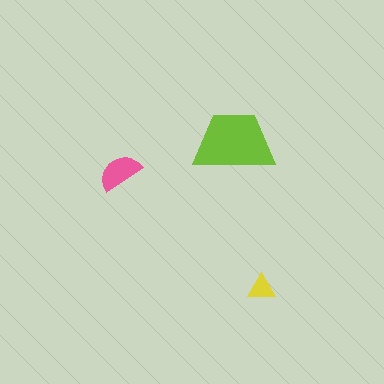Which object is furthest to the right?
The yellow triangle is rightmost.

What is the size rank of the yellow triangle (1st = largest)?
3rd.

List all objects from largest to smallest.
The lime trapezoid, the pink semicircle, the yellow triangle.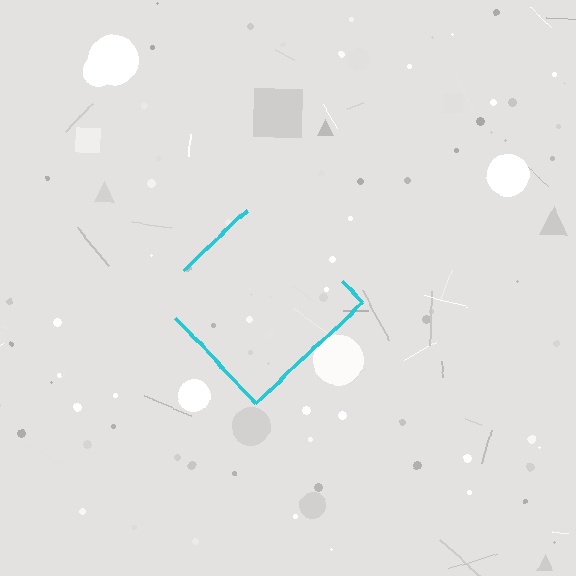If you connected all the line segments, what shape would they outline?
They would outline a diamond.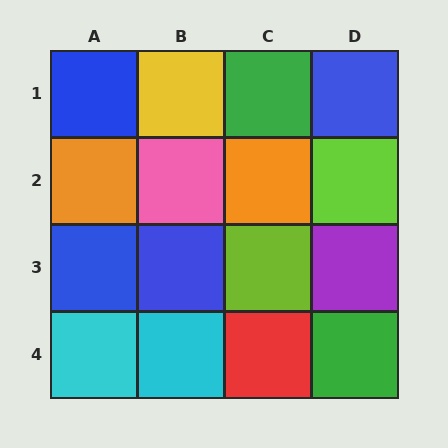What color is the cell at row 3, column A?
Blue.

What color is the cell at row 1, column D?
Blue.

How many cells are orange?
2 cells are orange.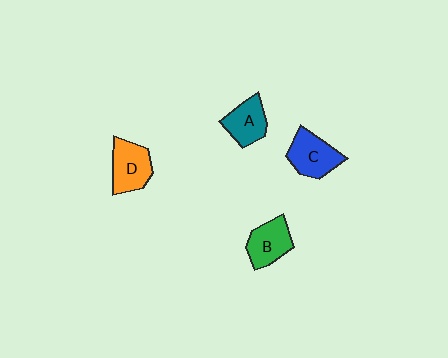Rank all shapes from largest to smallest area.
From largest to smallest: C (blue), D (orange), B (green), A (teal).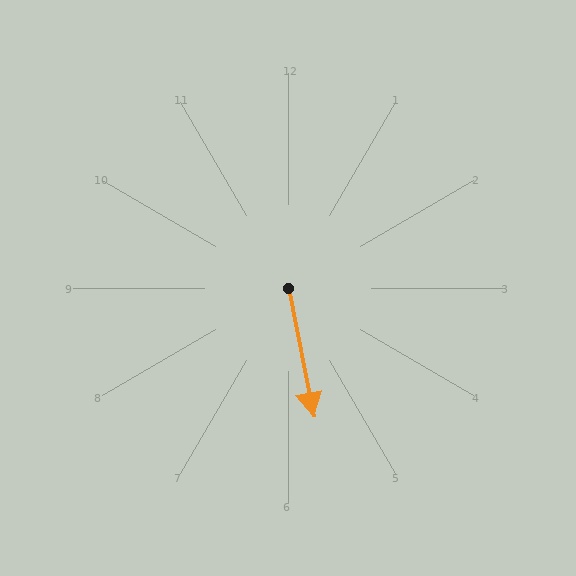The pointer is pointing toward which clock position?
Roughly 6 o'clock.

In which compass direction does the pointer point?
South.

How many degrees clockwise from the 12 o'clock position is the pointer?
Approximately 169 degrees.